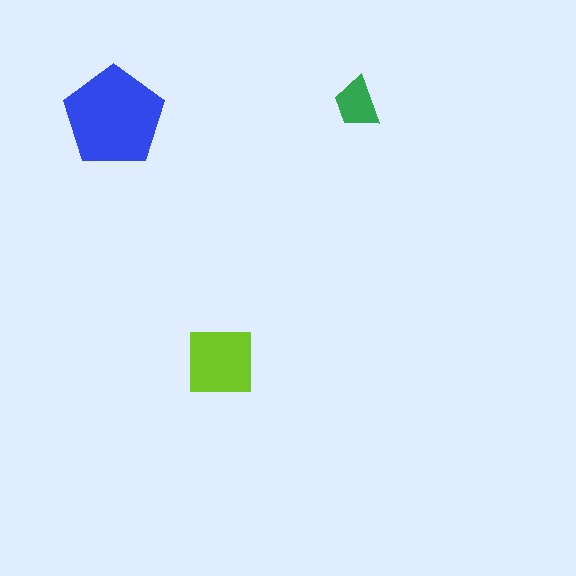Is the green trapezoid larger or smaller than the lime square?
Smaller.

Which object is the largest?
The blue pentagon.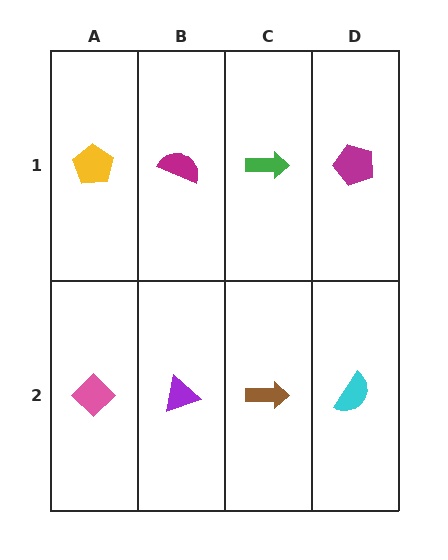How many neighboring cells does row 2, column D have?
2.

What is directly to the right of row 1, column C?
A magenta pentagon.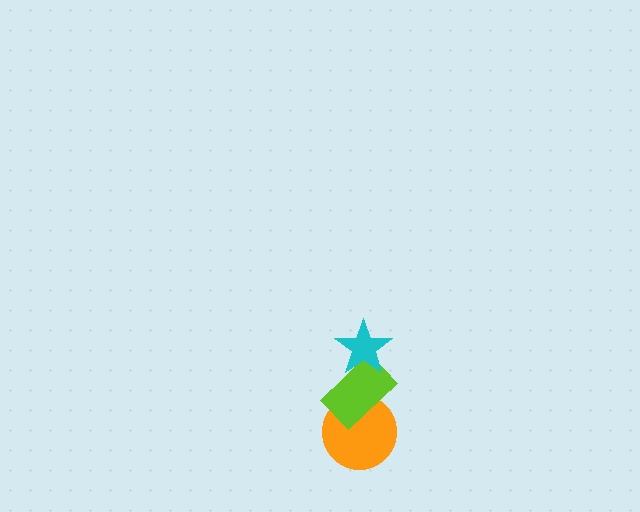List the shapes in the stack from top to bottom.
From top to bottom: the cyan star, the lime rectangle, the orange circle.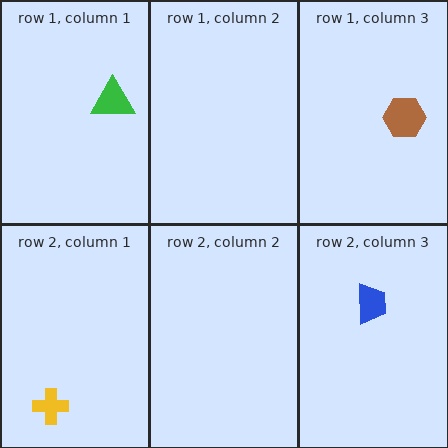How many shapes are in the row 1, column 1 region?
1.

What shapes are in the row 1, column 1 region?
The green triangle.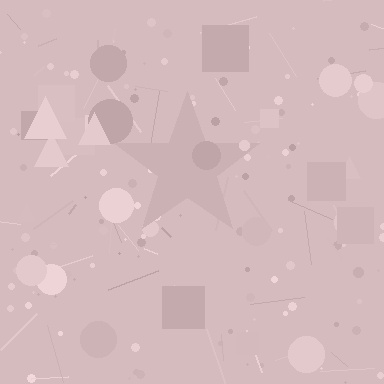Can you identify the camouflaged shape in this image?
The camouflaged shape is a star.